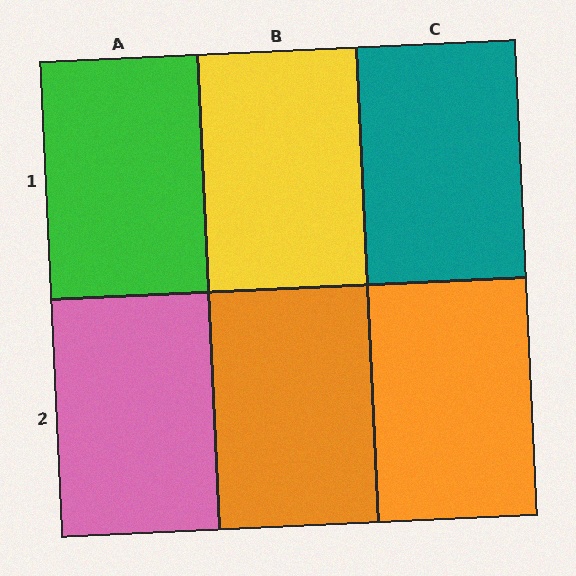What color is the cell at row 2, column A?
Pink.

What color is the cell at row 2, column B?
Orange.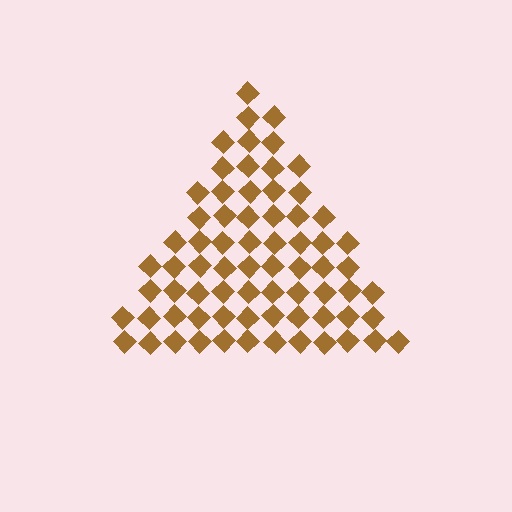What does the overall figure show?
The overall figure shows a triangle.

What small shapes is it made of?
It is made of small diamonds.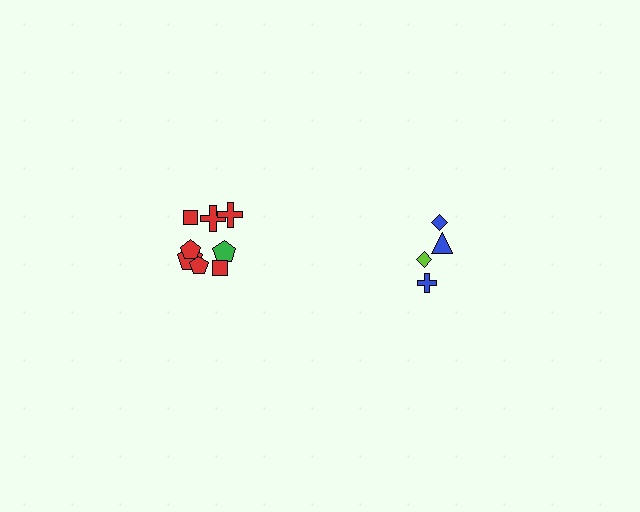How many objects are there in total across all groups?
There are 12 objects.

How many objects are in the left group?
There are 8 objects.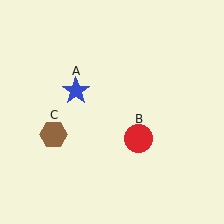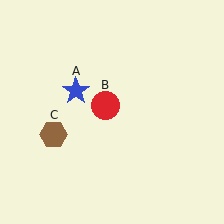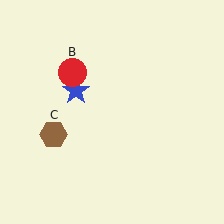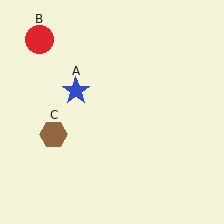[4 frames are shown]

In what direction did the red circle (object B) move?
The red circle (object B) moved up and to the left.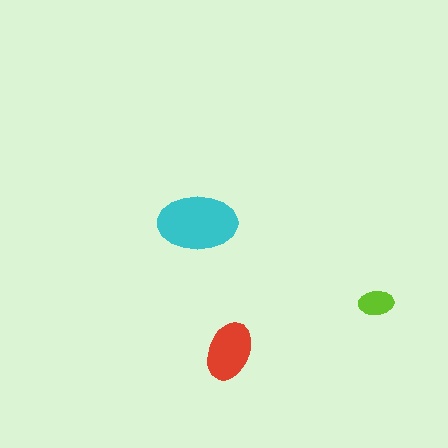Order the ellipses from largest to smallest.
the cyan one, the red one, the lime one.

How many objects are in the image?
There are 3 objects in the image.